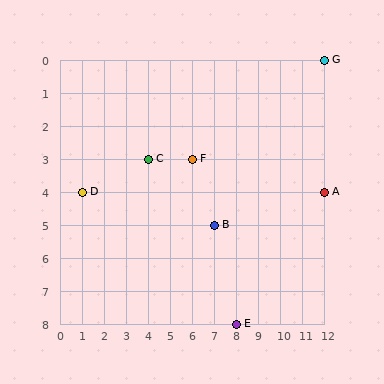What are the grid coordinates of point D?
Point D is at grid coordinates (1, 4).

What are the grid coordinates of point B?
Point B is at grid coordinates (7, 5).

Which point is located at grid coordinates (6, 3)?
Point F is at (6, 3).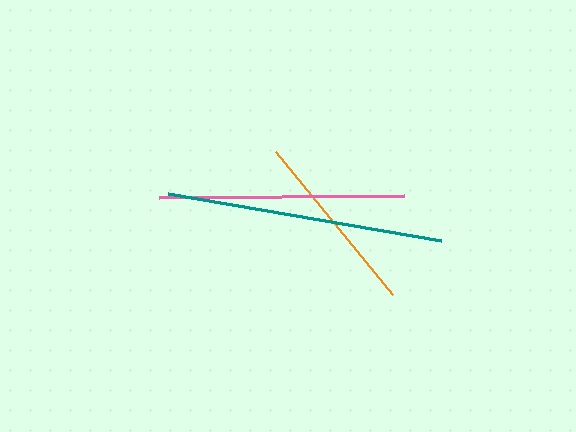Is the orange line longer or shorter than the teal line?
The teal line is longer than the orange line.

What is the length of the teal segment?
The teal segment is approximately 277 pixels long.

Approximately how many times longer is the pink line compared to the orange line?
The pink line is approximately 1.3 times the length of the orange line.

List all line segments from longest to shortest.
From longest to shortest: teal, pink, orange.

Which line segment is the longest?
The teal line is the longest at approximately 277 pixels.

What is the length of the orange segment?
The orange segment is approximately 185 pixels long.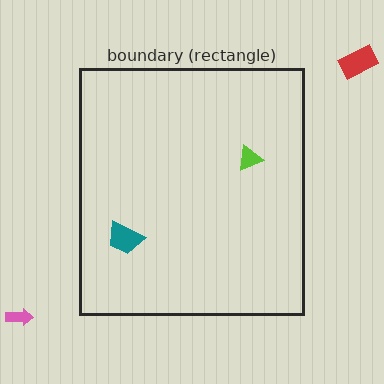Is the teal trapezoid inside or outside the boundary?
Inside.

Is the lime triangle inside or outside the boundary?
Inside.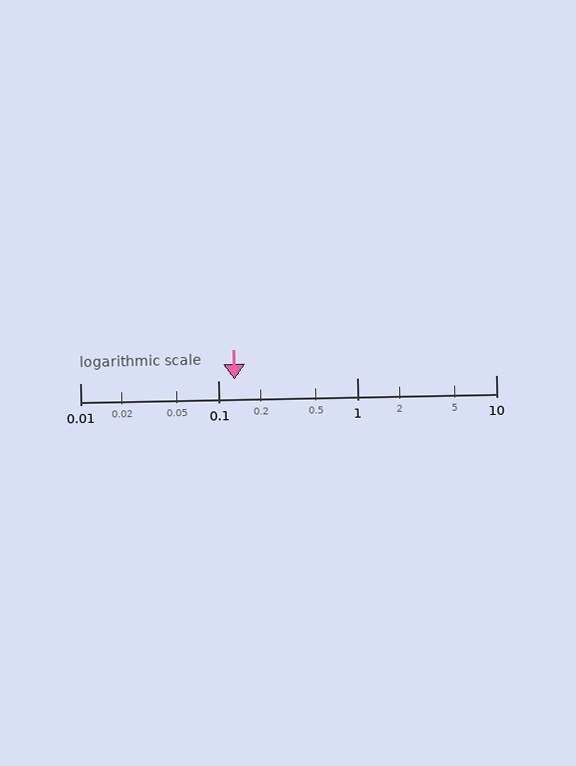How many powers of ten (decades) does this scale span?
The scale spans 3 decades, from 0.01 to 10.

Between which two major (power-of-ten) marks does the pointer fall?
The pointer is between 0.1 and 1.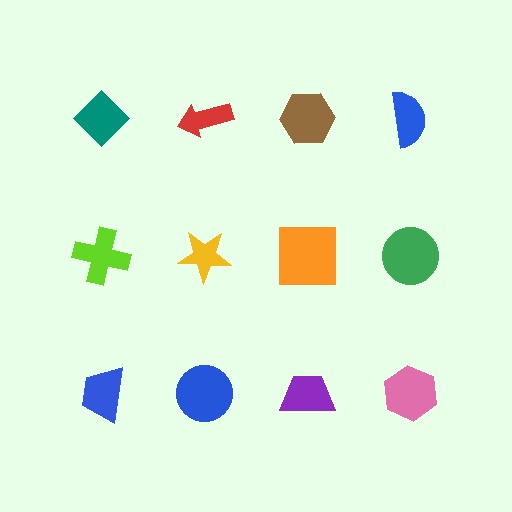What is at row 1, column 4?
A blue semicircle.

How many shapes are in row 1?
4 shapes.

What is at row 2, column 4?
A green circle.